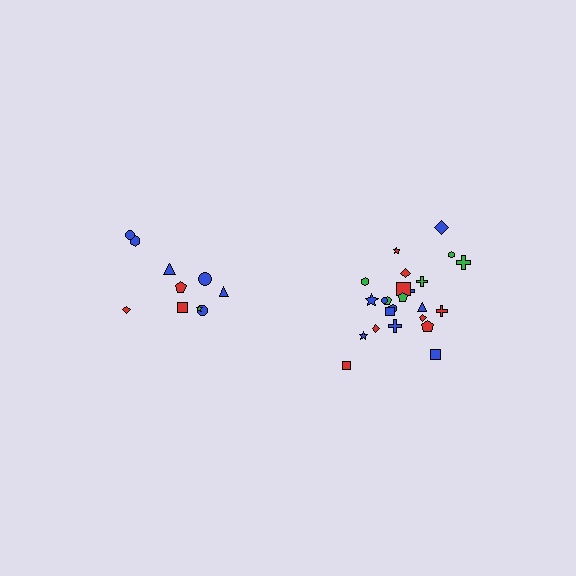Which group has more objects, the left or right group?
The right group.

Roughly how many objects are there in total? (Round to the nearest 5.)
Roughly 35 objects in total.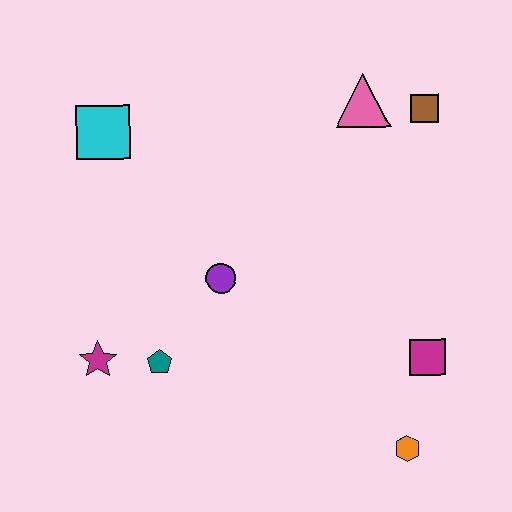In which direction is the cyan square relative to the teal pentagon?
The cyan square is above the teal pentagon.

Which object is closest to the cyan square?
The purple circle is closest to the cyan square.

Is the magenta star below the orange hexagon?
No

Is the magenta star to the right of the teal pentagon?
No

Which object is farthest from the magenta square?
The cyan square is farthest from the magenta square.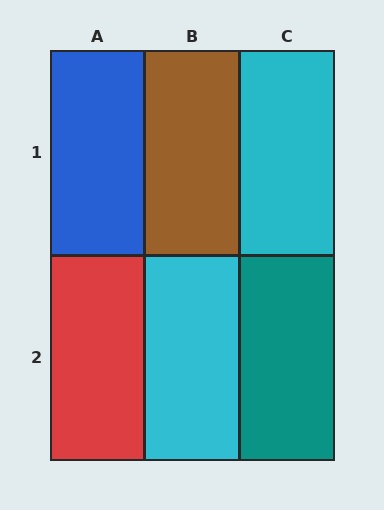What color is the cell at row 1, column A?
Blue.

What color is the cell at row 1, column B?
Brown.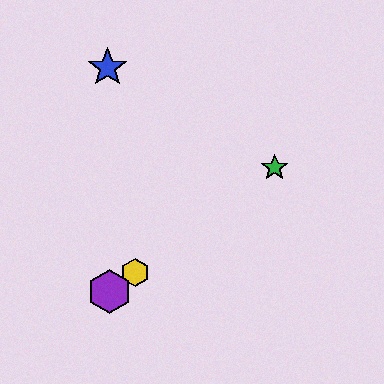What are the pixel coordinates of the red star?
The red star is at (133, 274).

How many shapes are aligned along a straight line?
4 shapes (the red star, the green star, the yellow hexagon, the purple hexagon) are aligned along a straight line.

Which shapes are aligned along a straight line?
The red star, the green star, the yellow hexagon, the purple hexagon are aligned along a straight line.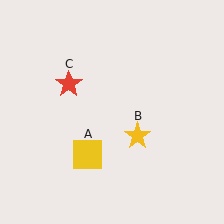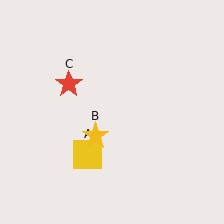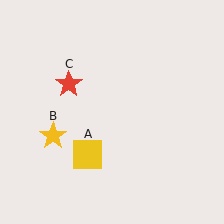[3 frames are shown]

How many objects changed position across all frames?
1 object changed position: yellow star (object B).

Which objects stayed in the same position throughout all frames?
Yellow square (object A) and red star (object C) remained stationary.